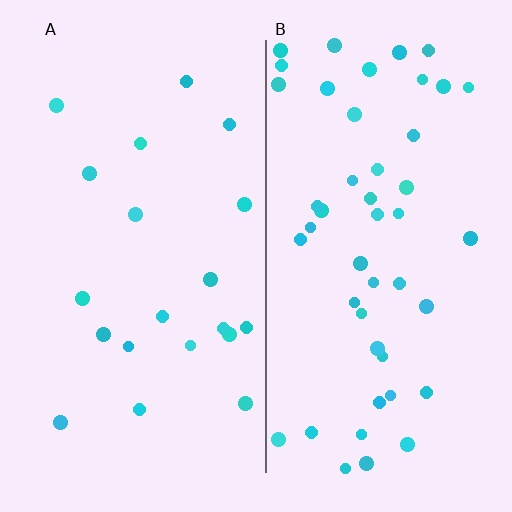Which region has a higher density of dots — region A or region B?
B (the right).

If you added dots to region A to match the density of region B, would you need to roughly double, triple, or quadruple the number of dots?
Approximately double.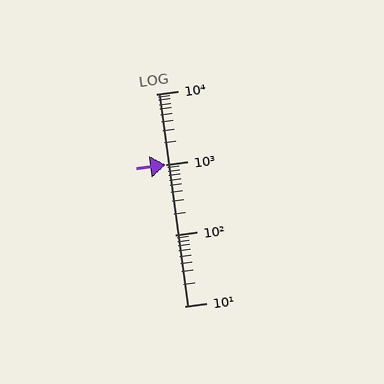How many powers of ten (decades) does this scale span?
The scale spans 3 decades, from 10 to 10000.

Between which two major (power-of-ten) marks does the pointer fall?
The pointer is between 1000 and 10000.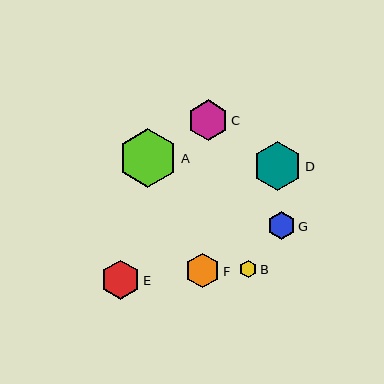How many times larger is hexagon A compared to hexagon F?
Hexagon A is approximately 1.7 times the size of hexagon F.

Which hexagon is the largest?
Hexagon A is the largest with a size of approximately 59 pixels.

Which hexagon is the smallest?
Hexagon B is the smallest with a size of approximately 17 pixels.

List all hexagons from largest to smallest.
From largest to smallest: A, D, C, E, F, G, B.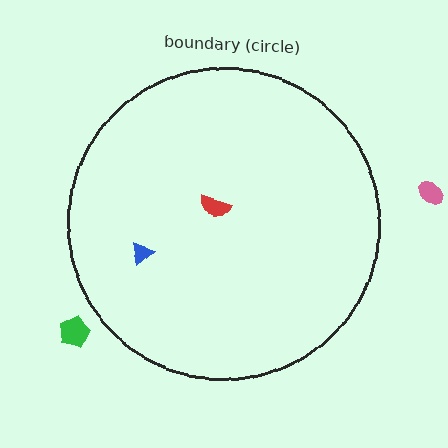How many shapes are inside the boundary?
2 inside, 2 outside.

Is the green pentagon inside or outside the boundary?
Outside.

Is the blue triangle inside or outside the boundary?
Inside.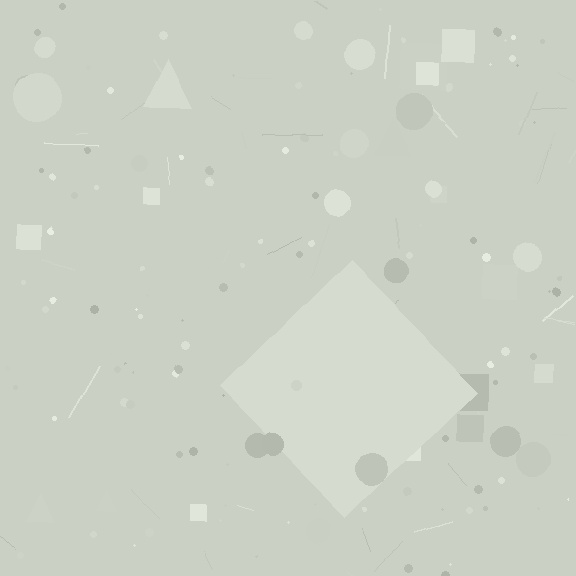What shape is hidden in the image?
A diamond is hidden in the image.